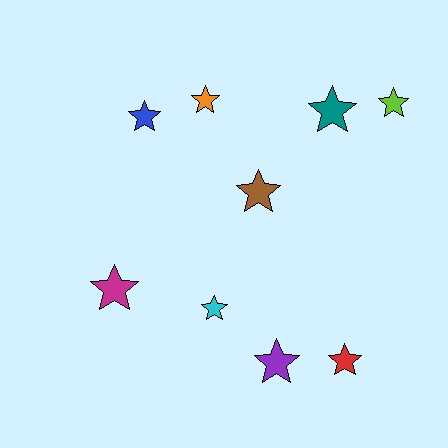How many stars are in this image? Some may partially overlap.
There are 9 stars.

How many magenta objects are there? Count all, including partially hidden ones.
There is 1 magenta object.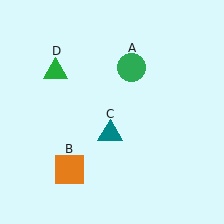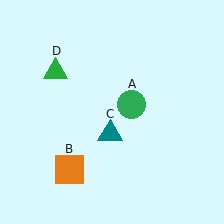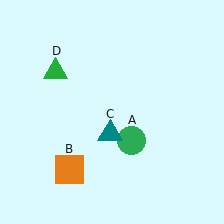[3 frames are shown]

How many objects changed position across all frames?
1 object changed position: green circle (object A).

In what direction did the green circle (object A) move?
The green circle (object A) moved down.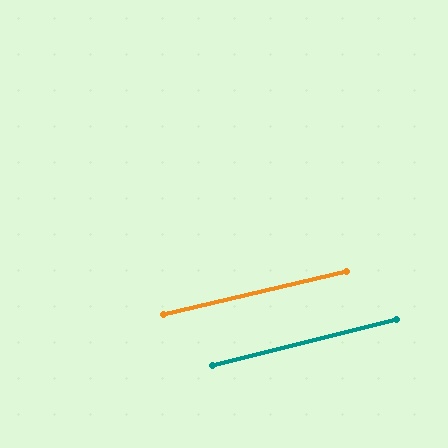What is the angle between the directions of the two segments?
Approximately 1 degree.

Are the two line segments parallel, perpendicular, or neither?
Parallel — their directions differ by only 0.7°.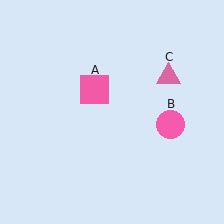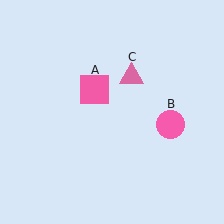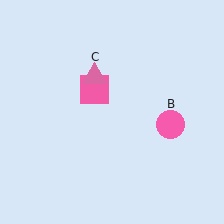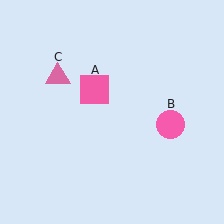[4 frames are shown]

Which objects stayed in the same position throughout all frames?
Pink square (object A) and pink circle (object B) remained stationary.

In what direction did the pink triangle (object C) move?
The pink triangle (object C) moved left.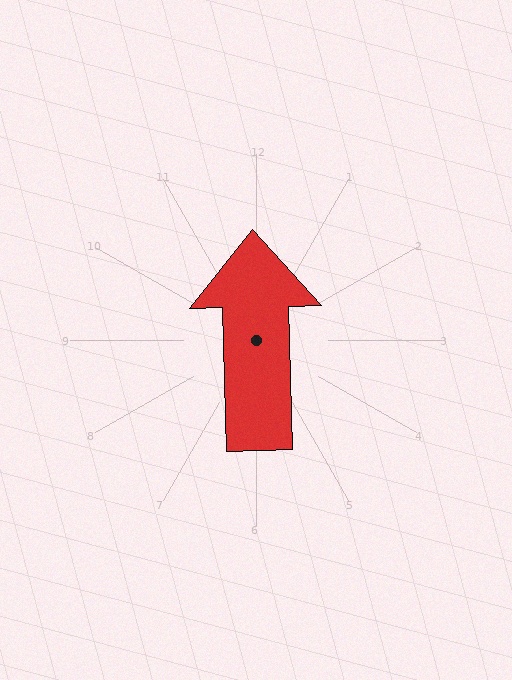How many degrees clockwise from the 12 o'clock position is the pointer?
Approximately 358 degrees.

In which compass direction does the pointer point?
North.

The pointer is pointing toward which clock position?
Roughly 12 o'clock.